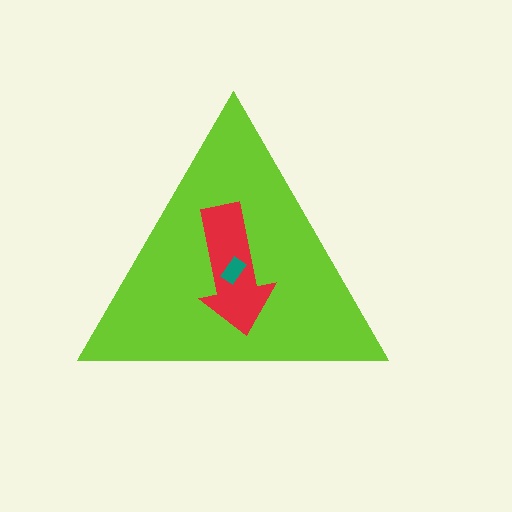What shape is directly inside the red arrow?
The teal rectangle.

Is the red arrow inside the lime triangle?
Yes.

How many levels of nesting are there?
3.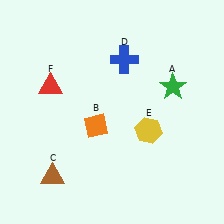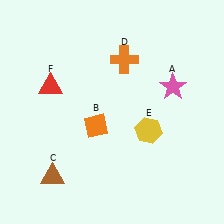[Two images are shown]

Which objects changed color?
A changed from green to pink. D changed from blue to orange.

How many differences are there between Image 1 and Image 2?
There are 2 differences between the two images.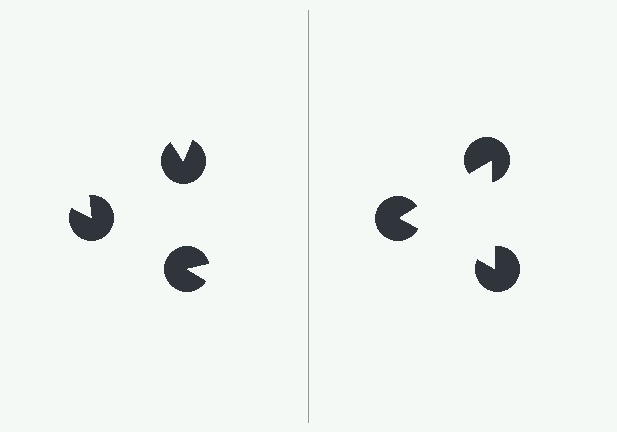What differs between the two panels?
The pac-man discs are positioned identically on both sides; only the wedge orientations differ. On the right they align to a triangle; on the left they are misaligned.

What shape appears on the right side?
An illusory triangle.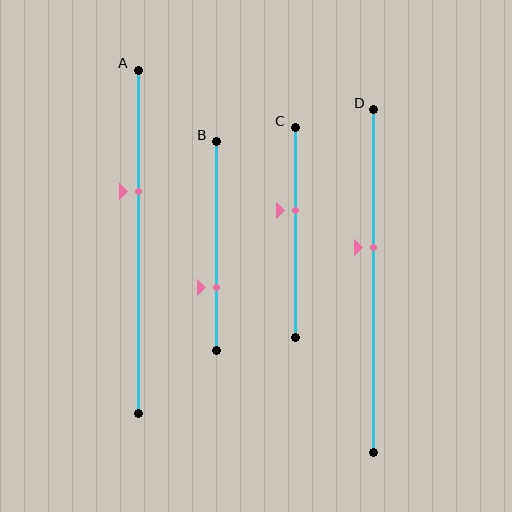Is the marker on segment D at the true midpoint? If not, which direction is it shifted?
No, the marker on segment D is shifted upward by about 10% of the segment length.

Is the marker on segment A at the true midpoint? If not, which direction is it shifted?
No, the marker on segment A is shifted upward by about 15% of the segment length.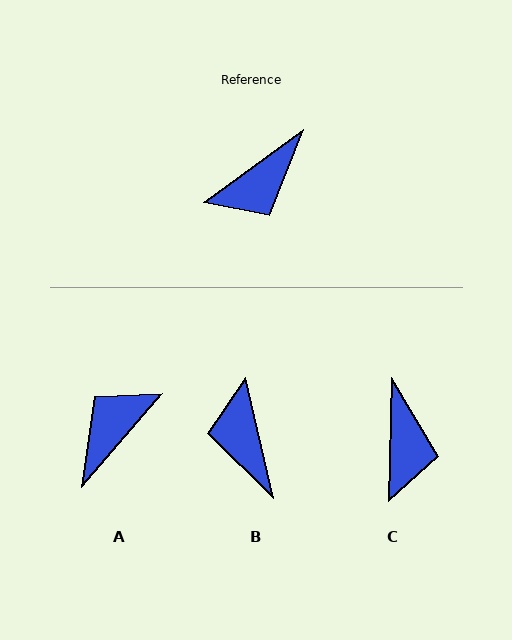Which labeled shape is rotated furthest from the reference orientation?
A, about 167 degrees away.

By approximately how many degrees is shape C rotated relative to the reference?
Approximately 53 degrees counter-clockwise.